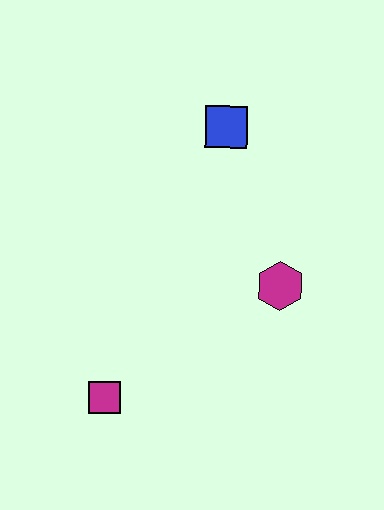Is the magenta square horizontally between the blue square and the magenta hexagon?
No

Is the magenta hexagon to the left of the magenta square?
No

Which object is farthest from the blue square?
The magenta square is farthest from the blue square.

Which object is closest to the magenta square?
The magenta hexagon is closest to the magenta square.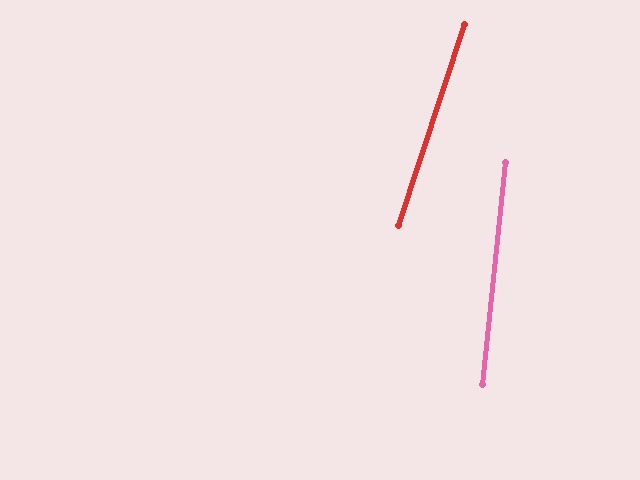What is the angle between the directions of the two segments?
Approximately 12 degrees.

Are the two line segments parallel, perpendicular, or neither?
Neither parallel nor perpendicular — they differ by about 12°.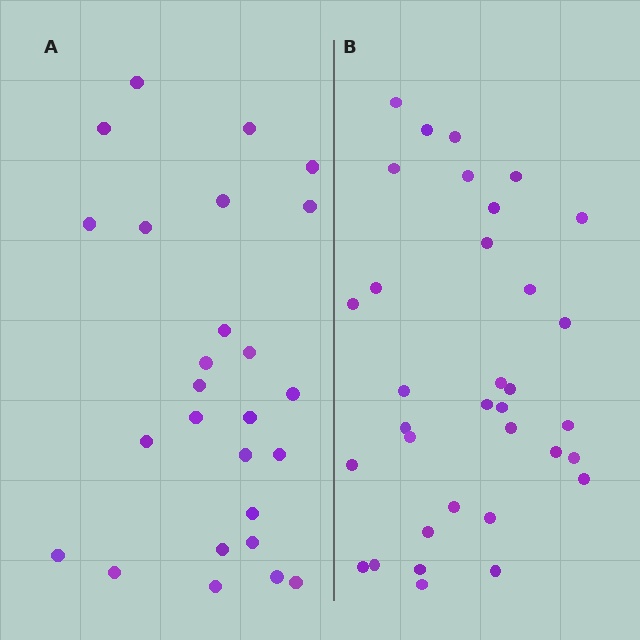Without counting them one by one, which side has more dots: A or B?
Region B (the right region) has more dots.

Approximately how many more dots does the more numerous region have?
Region B has roughly 8 or so more dots than region A.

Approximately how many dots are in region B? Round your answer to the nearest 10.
About 30 dots. (The exact count is 34, which rounds to 30.)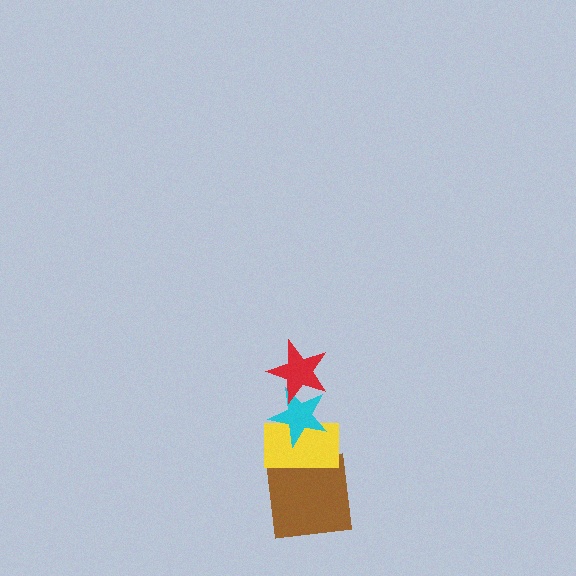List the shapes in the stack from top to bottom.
From top to bottom: the red star, the cyan star, the yellow rectangle, the brown square.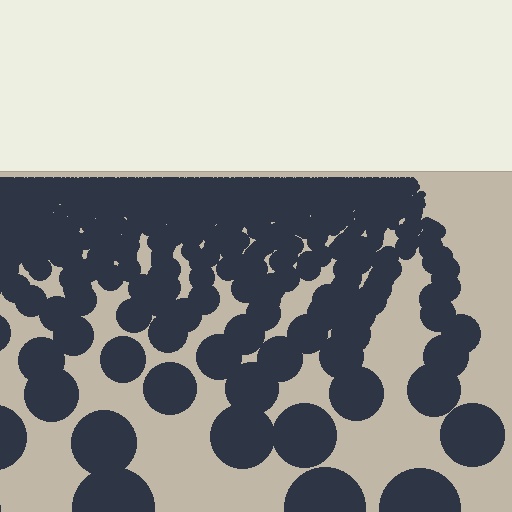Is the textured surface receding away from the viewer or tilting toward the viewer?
The surface is receding away from the viewer. Texture elements get smaller and denser toward the top.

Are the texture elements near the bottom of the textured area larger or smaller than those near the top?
Larger. Near the bottom, elements are closer to the viewer and appear at a bigger on-screen size.